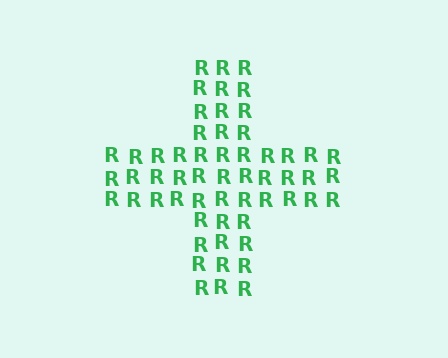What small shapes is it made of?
It is made of small letter R's.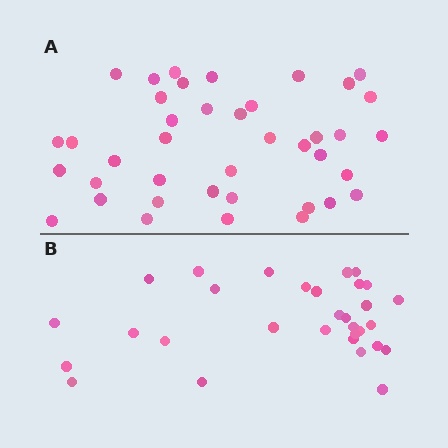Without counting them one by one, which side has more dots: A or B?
Region A (the top region) has more dots.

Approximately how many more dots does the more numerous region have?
Region A has roughly 8 or so more dots than region B.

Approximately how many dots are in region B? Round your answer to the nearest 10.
About 30 dots. (The exact count is 31, which rounds to 30.)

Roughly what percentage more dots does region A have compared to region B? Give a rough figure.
About 30% more.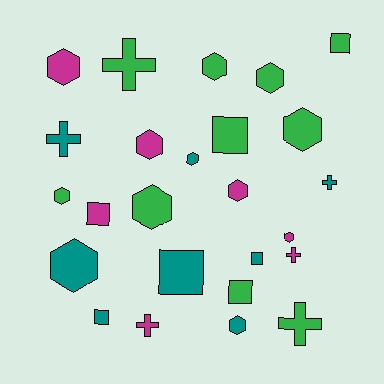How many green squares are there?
There are 3 green squares.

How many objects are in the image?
There are 25 objects.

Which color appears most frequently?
Green, with 10 objects.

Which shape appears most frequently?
Hexagon, with 12 objects.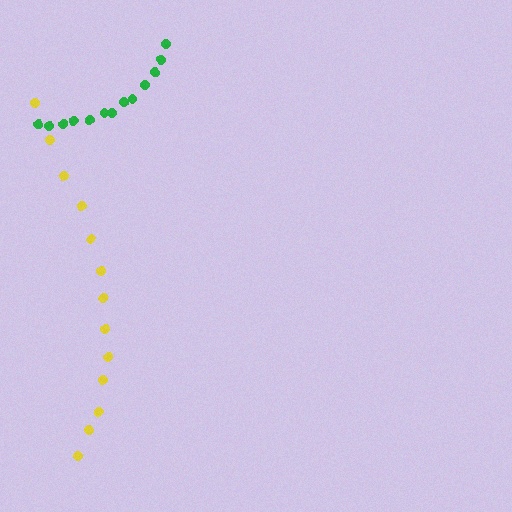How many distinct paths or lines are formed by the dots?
There are 2 distinct paths.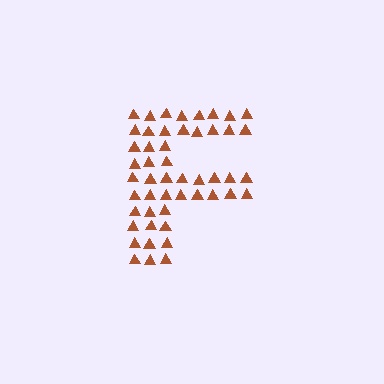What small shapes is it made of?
It is made of small triangles.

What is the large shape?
The large shape is the letter F.